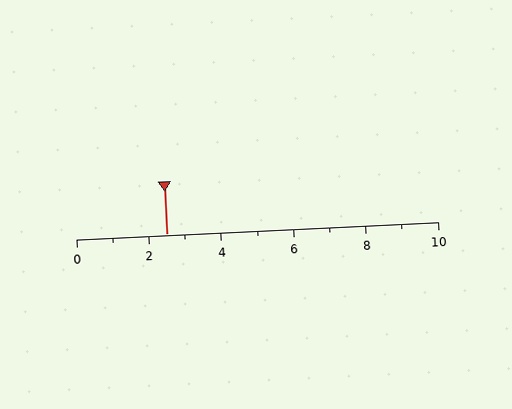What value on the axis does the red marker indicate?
The marker indicates approximately 2.5.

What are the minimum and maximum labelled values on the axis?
The axis runs from 0 to 10.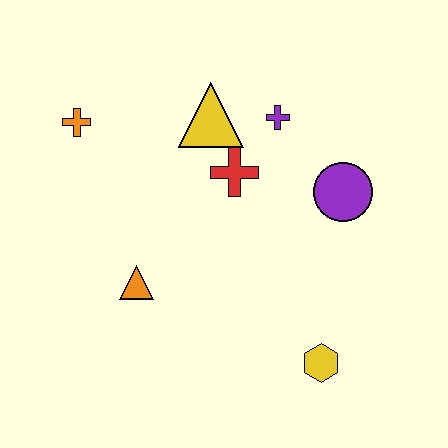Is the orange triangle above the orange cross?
No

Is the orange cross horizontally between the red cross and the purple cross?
No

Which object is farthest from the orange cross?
The yellow hexagon is farthest from the orange cross.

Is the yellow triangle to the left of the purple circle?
Yes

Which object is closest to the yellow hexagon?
The purple circle is closest to the yellow hexagon.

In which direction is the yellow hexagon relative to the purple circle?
The yellow hexagon is below the purple circle.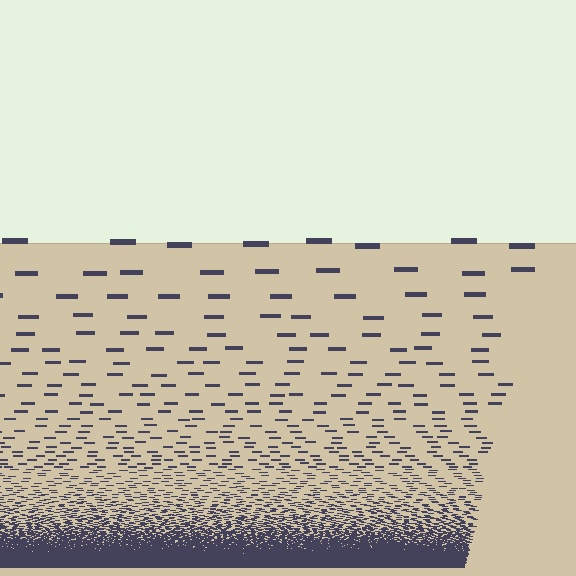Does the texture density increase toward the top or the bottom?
Density increases toward the bottom.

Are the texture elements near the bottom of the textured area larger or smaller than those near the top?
Smaller. The gradient is inverted — elements near the bottom are smaller and denser.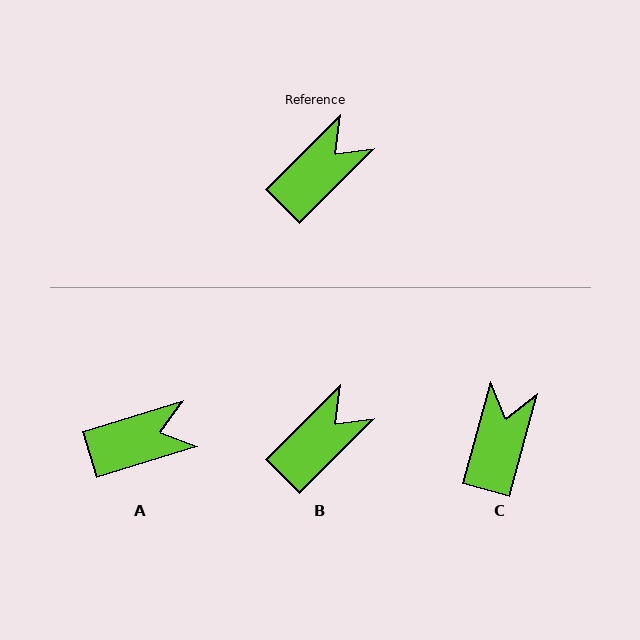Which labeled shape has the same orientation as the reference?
B.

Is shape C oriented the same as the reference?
No, it is off by about 30 degrees.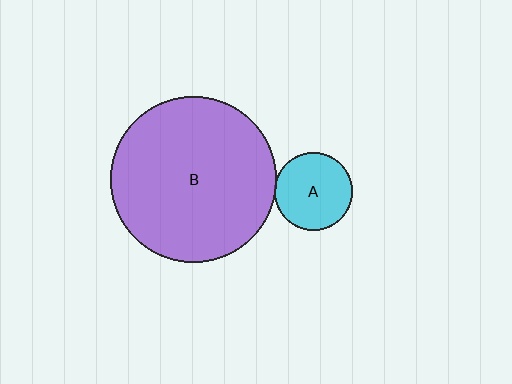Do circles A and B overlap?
Yes.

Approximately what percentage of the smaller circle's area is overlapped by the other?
Approximately 5%.